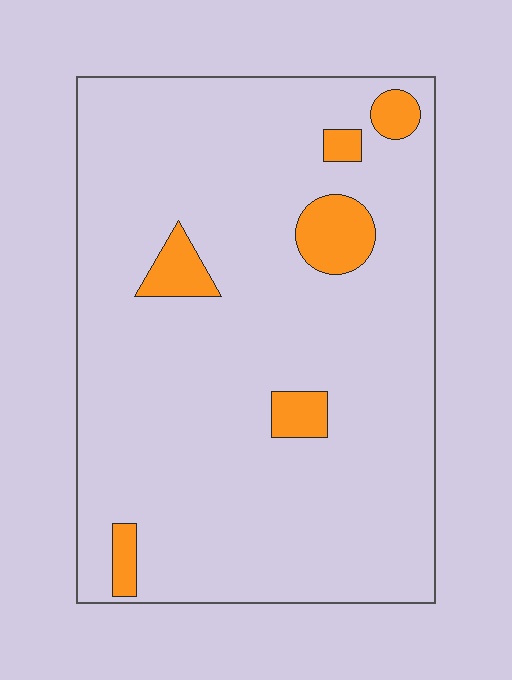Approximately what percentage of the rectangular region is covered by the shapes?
Approximately 10%.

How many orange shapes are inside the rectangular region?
6.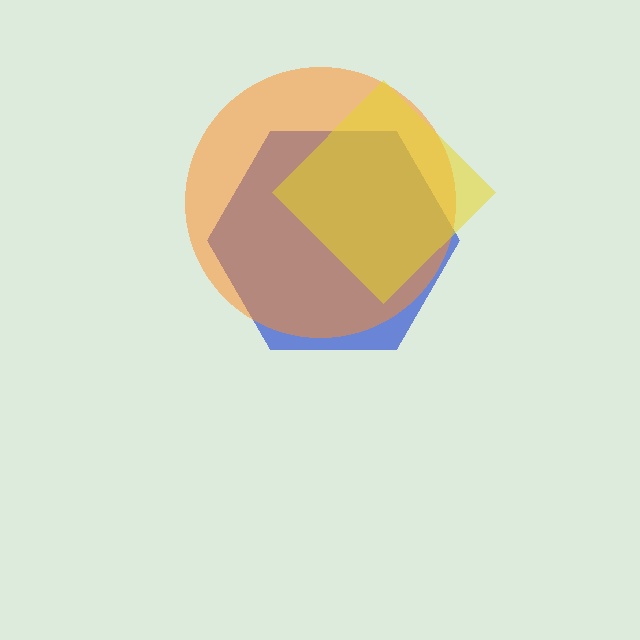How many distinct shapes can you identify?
There are 3 distinct shapes: a blue hexagon, an orange circle, a yellow diamond.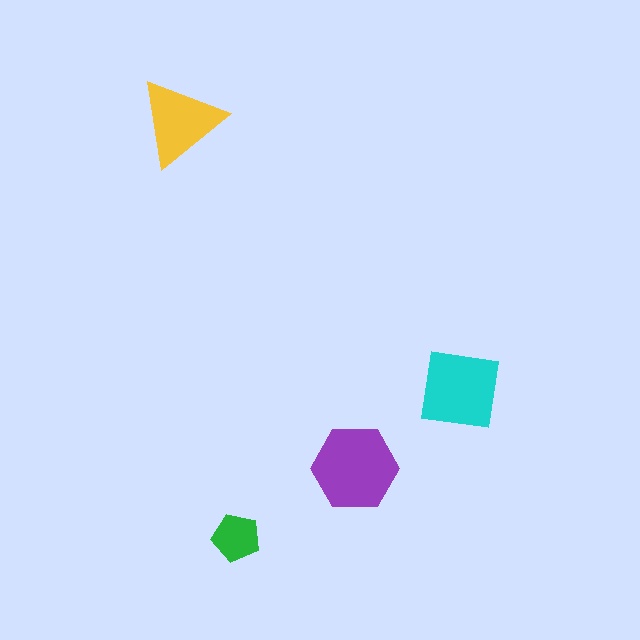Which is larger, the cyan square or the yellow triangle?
The cyan square.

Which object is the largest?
The purple hexagon.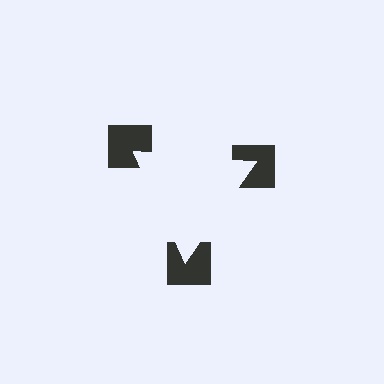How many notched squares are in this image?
There are 3 — one at each vertex of the illusory triangle.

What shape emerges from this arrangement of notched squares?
An illusory triangle — its edges are inferred from the aligned wedge cuts in the notched squares, not physically drawn.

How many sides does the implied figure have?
3 sides.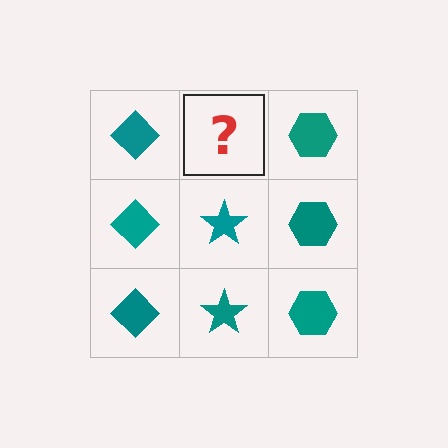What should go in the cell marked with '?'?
The missing cell should contain a teal star.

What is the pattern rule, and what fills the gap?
The rule is that each column has a consistent shape. The gap should be filled with a teal star.